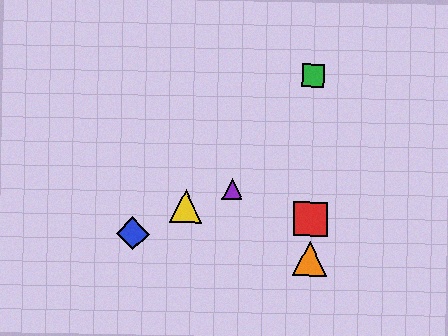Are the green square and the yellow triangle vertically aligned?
No, the green square is at x≈313 and the yellow triangle is at x≈186.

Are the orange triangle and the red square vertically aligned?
Yes, both are at x≈310.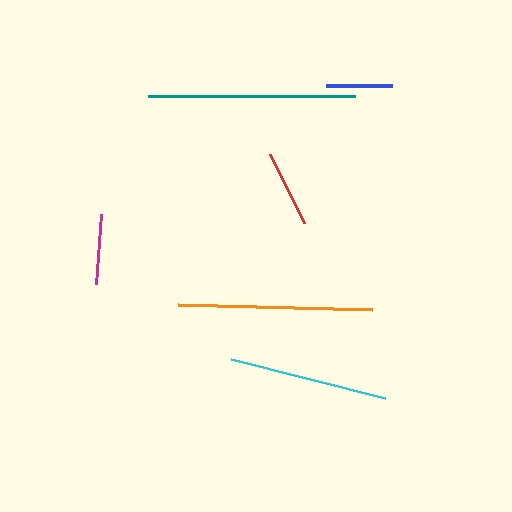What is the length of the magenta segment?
The magenta segment is approximately 70 pixels long.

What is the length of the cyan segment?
The cyan segment is approximately 159 pixels long.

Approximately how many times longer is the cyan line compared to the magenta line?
The cyan line is approximately 2.3 times the length of the magenta line.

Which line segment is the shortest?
The blue line is the shortest at approximately 66 pixels.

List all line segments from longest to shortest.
From longest to shortest: teal, orange, cyan, red, magenta, blue.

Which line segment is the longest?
The teal line is the longest at approximately 207 pixels.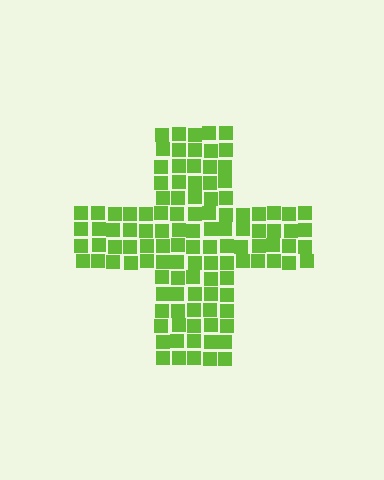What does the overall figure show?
The overall figure shows a cross.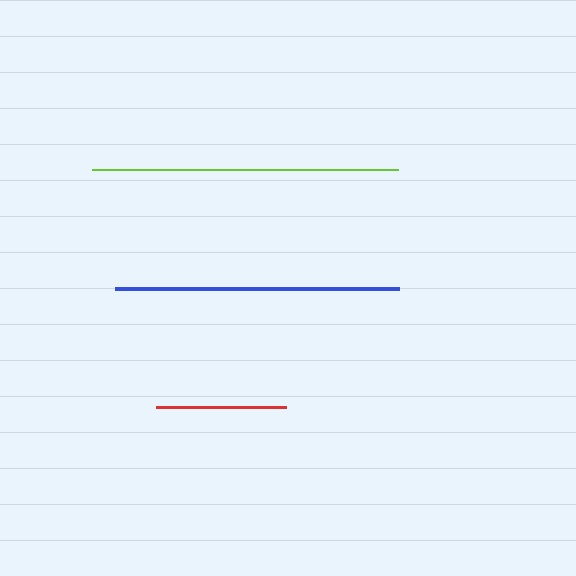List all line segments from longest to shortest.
From longest to shortest: lime, blue, red.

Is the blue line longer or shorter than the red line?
The blue line is longer than the red line.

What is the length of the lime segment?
The lime segment is approximately 306 pixels long.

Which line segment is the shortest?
The red line is the shortest at approximately 130 pixels.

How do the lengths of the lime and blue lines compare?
The lime and blue lines are approximately the same length.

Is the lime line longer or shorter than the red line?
The lime line is longer than the red line.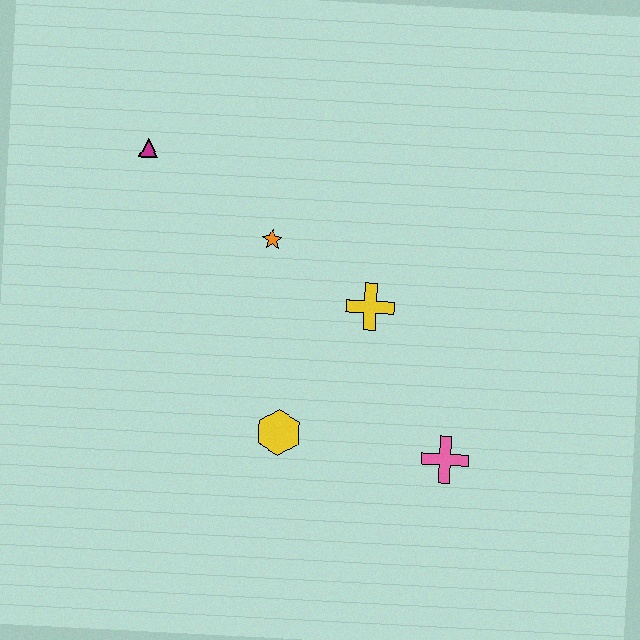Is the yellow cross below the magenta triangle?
Yes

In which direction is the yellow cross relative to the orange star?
The yellow cross is to the right of the orange star.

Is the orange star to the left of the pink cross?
Yes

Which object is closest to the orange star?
The yellow cross is closest to the orange star.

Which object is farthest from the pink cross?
The magenta triangle is farthest from the pink cross.